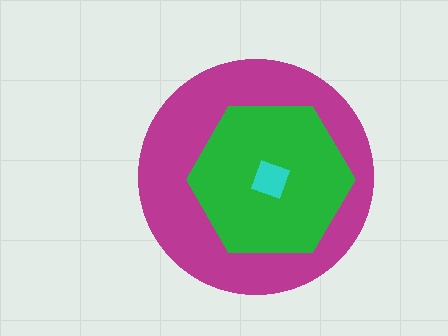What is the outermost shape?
The magenta circle.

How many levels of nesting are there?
3.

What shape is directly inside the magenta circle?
The green hexagon.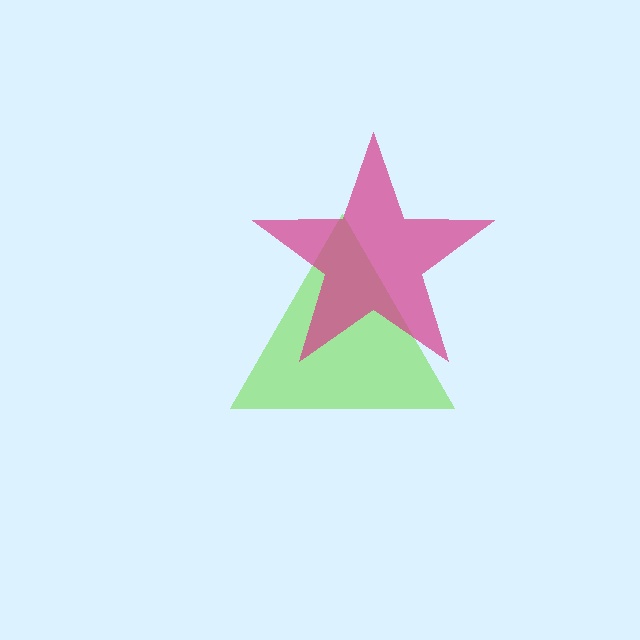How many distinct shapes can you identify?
There are 2 distinct shapes: a lime triangle, a magenta star.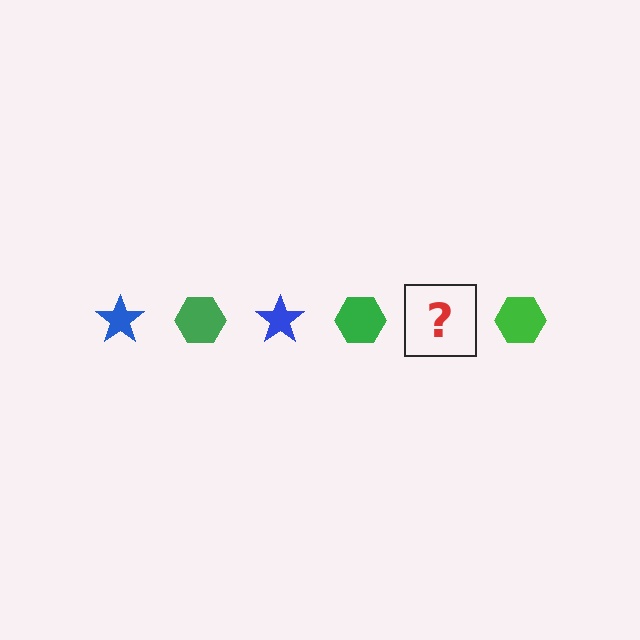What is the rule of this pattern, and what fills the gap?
The rule is that the pattern alternates between blue star and green hexagon. The gap should be filled with a blue star.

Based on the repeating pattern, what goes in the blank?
The blank should be a blue star.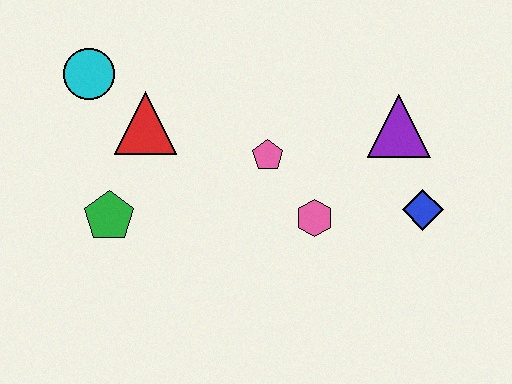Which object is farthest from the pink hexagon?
The cyan circle is farthest from the pink hexagon.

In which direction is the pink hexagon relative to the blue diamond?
The pink hexagon is to the left of the blue diamond.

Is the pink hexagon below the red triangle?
Yes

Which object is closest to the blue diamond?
The purple triangle is closest to the blue diamond.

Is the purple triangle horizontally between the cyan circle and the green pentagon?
No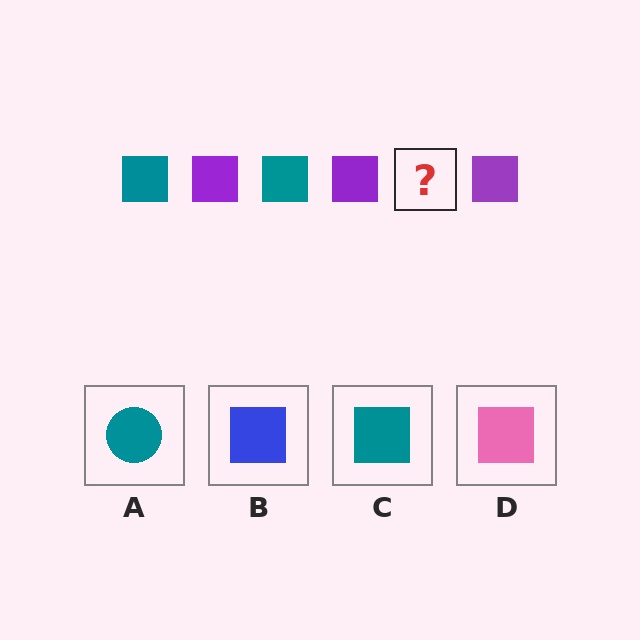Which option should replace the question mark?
Option C.